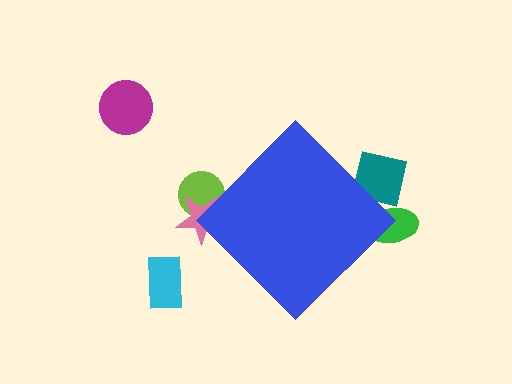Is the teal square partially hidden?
Yes, the teal square is partially hidden behind the blue diamond.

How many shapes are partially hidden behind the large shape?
4 shapes are partially hidden.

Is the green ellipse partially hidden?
Yes, the green ellipse is partially hidden behind the blue diamond.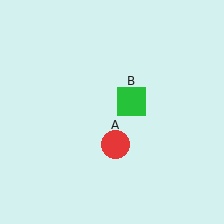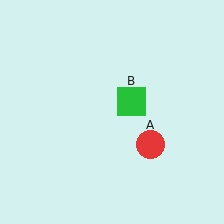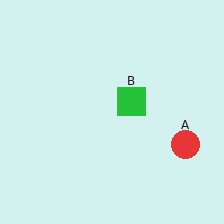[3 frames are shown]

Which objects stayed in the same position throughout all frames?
Green square (object B) remained stationary.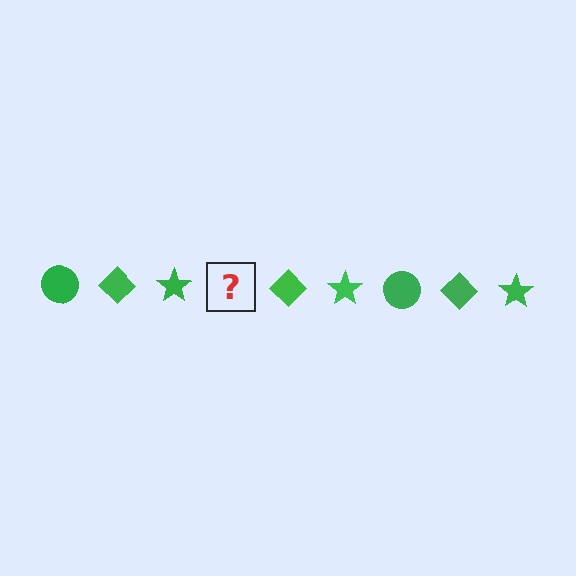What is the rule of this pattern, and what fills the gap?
The rule is that the pattern cycles through circle, diamond, star shapes in green. The gap should be filled with a green circle.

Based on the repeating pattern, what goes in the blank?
The blank should be a green circle.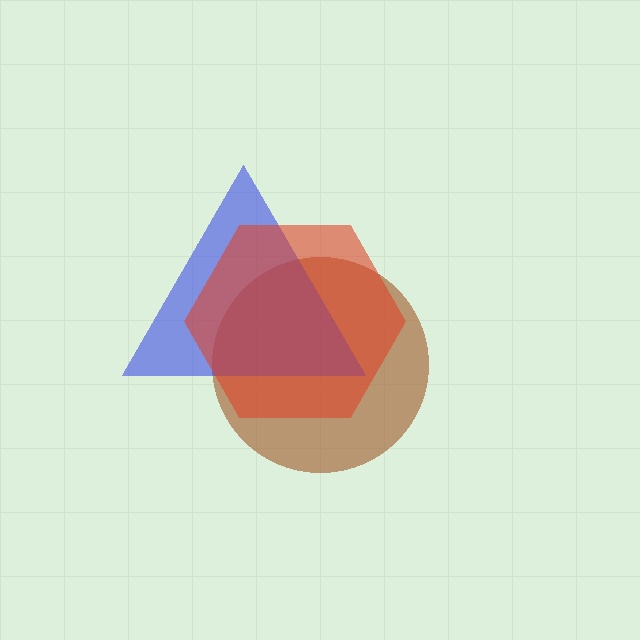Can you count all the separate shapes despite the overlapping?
Yes, there are 3 separate shapes.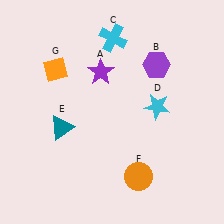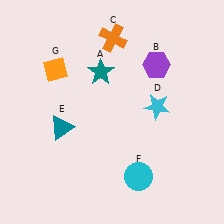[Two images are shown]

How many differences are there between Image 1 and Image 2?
There are 3 differences between the two images.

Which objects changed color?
A changed from purple to teal. C changed from cyan to orange. F changed from orange to cyan.